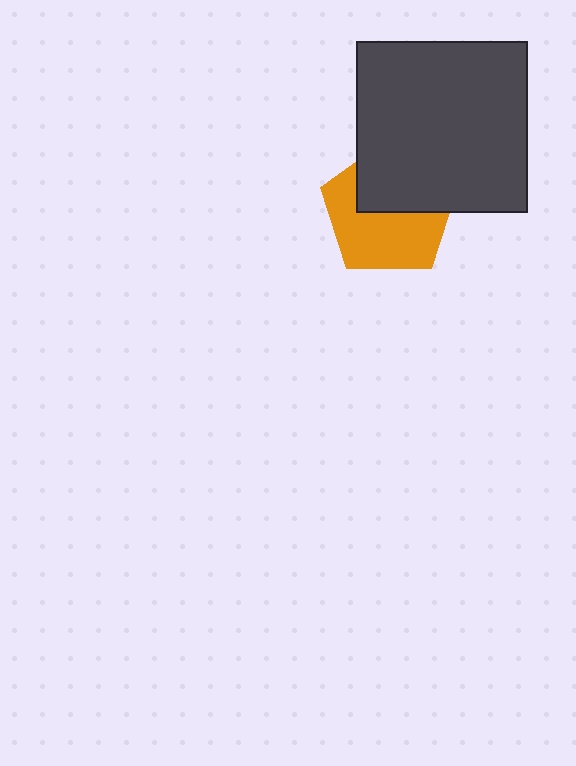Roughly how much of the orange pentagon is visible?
About half of it is visible (roughly 56%).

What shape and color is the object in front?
The object in front is a dark gray square.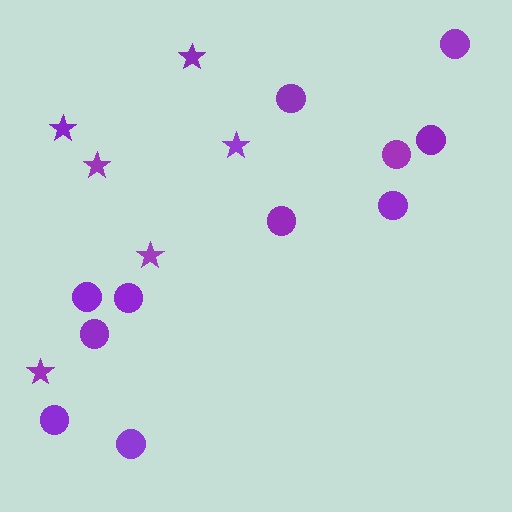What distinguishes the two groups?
There are 2 groups: one group of stars (6) and one group of circles (11).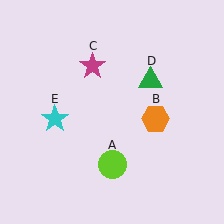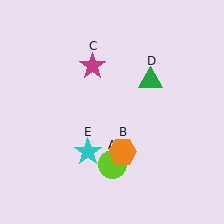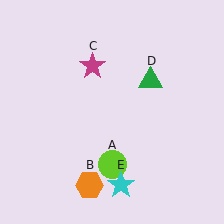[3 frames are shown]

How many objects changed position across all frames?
2 objects changed position: orange hexagon (object B), cyan star (object E).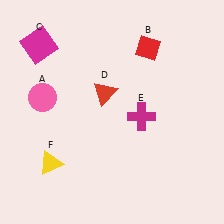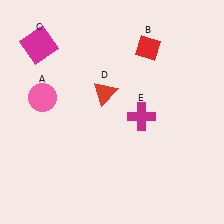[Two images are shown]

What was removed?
The yellow triangle (F) was removed in Image 2.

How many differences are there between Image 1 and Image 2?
There is 1 difference between the two images.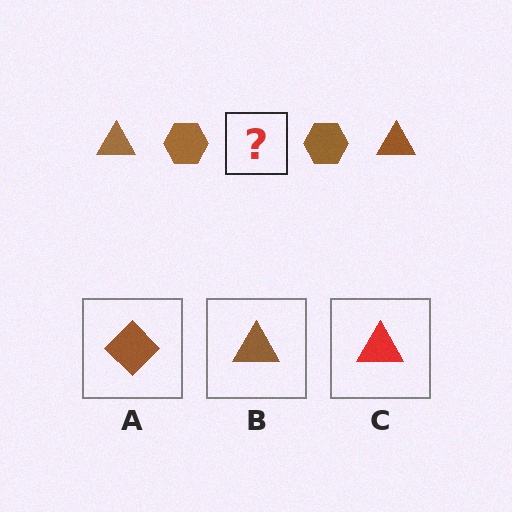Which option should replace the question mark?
Option B.